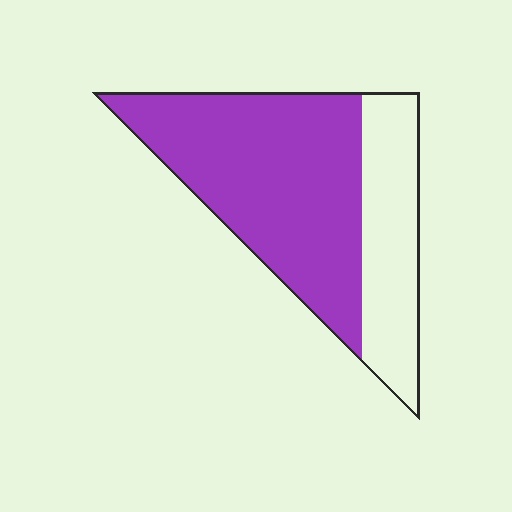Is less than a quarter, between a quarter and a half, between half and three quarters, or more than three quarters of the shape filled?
Between half and three quarters.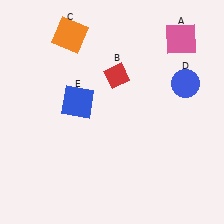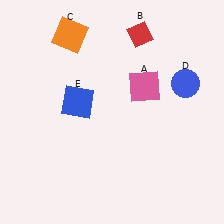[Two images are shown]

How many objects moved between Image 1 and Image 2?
2 objects moved between the two images.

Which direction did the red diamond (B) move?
The red diamond (B) moved up.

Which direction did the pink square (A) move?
The pink square (A) moved down.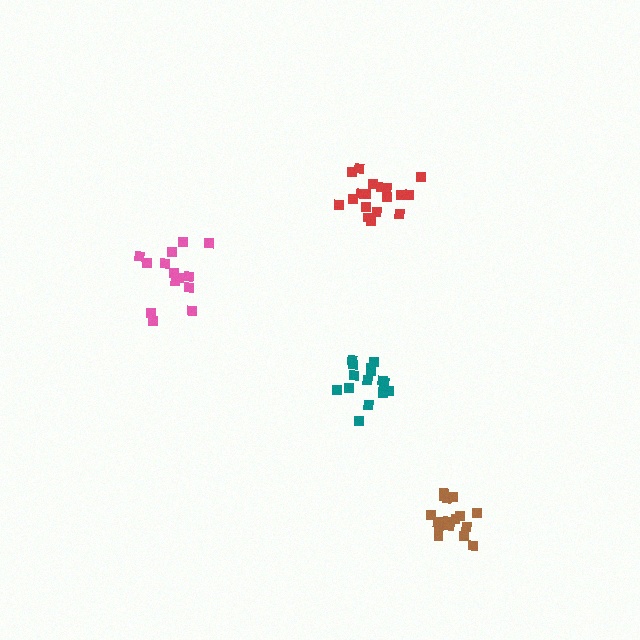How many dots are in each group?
Group 1: 14 dots, Group 2: 18 dots, Group 3: 15 dots, Group 4: 16 dots (63 total).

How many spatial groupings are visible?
There are 4 spatial groupings.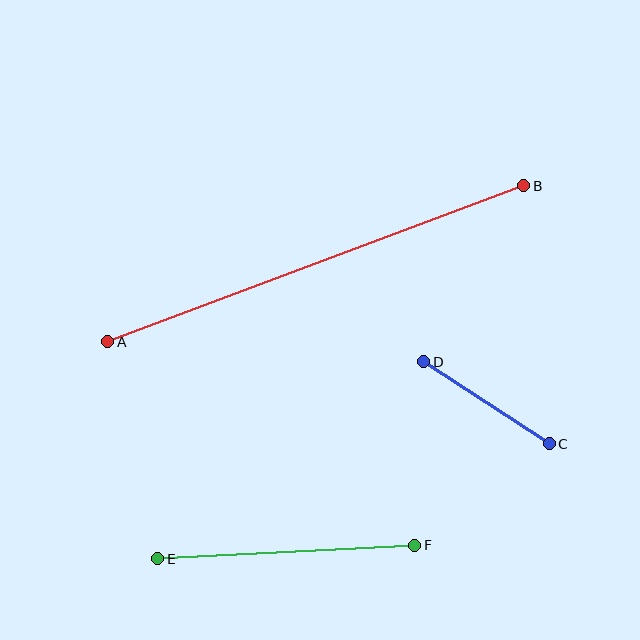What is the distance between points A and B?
The distance is approximately 444 pixels.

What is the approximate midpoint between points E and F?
The midpoint is at approximately (286, 552) pixels.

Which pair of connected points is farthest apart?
Points A and B are farthest apart.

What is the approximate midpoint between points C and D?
The midpoint is at approximately (486, 403) pixels.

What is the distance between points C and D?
The distance is approximately 150 pixels.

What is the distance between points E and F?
The distance is approximately 257 pixels.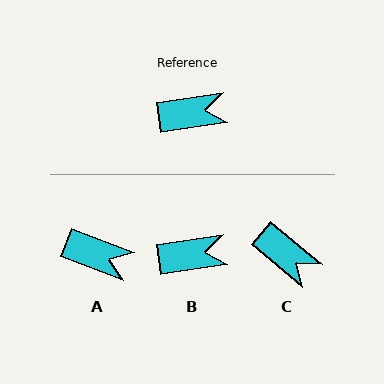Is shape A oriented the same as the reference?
No, it is off by about 29 degrees.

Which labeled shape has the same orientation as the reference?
B.